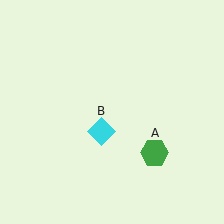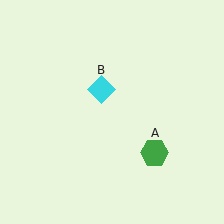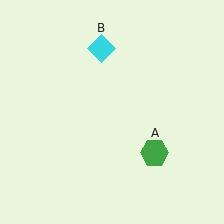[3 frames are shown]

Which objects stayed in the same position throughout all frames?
Green hexagon (object A) remained stationary.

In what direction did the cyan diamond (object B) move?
The cyan diamond (object B) moved up.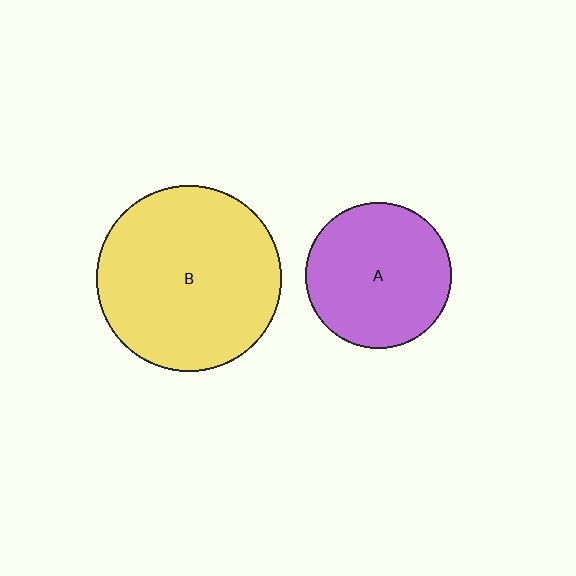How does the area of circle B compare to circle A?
Approximately 1.6 times.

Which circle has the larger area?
Circle B (yellow).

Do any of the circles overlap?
No, none of the circles overlap.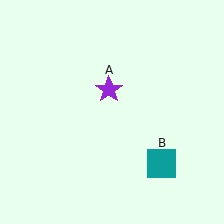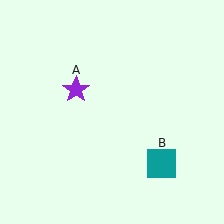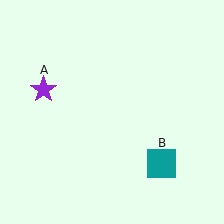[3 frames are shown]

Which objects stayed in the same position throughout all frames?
Teal square (object B) remained stationary.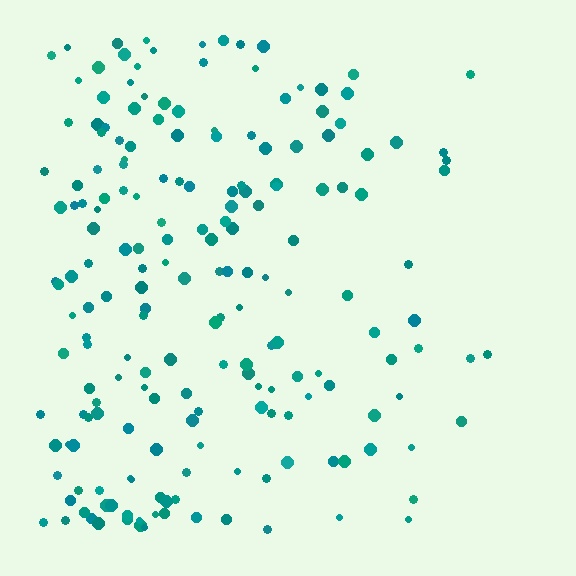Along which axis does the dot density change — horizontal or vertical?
Horizontal.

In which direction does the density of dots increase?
From right to left, with the left side densest.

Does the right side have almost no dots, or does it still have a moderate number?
Still a moderate number, just noticeably fewer than the left.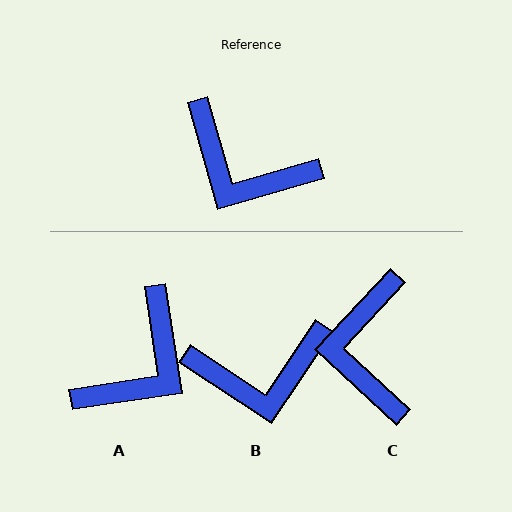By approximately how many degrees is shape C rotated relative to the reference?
Approximately 59 degrees clockwise.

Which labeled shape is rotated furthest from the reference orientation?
A, about 83 degrees away.